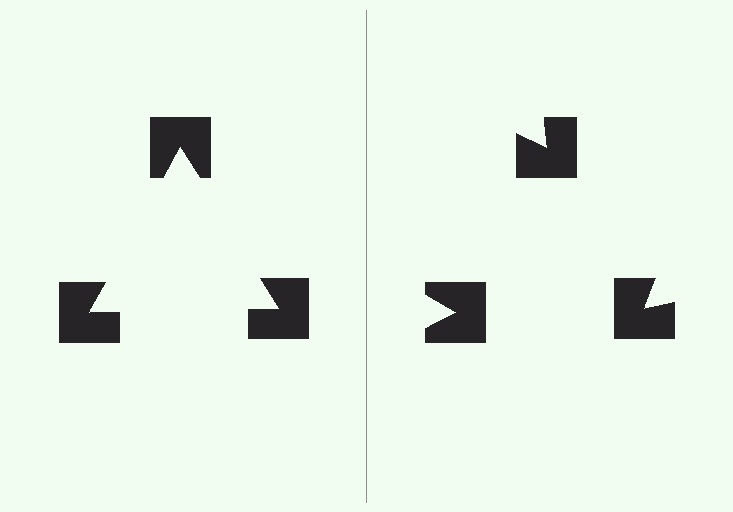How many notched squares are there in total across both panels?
6 — 3 on each side.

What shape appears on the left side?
An illusory triangle.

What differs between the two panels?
The notched squares are positioned identically on both sides; only the wedge orientations differ. On the left they align to a triangle; on the right they are misaligned.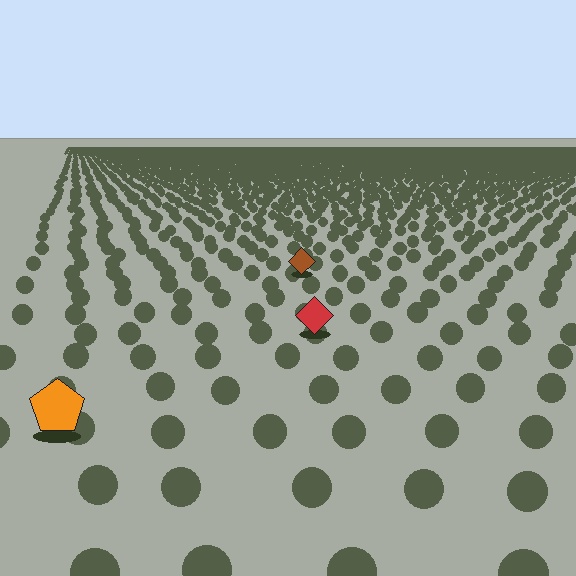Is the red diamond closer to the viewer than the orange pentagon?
No. The orange pentagon is closer — you can tell from the texture gradient: the ground texture is coarser near it.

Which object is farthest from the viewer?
The brown diamond is farthest from the viewer. It appears smaller and the ground texture around it is denser.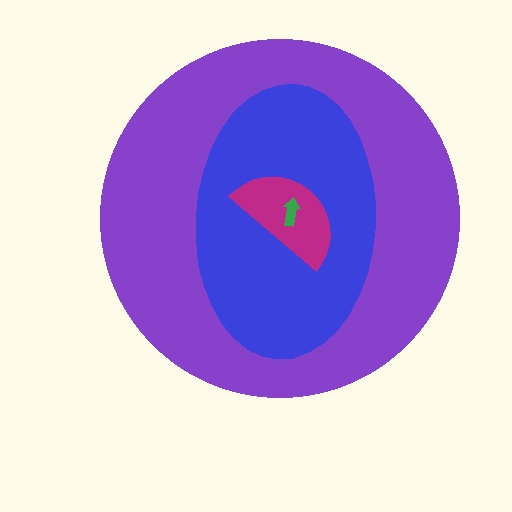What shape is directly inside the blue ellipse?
The magenta semicircle.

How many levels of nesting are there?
4.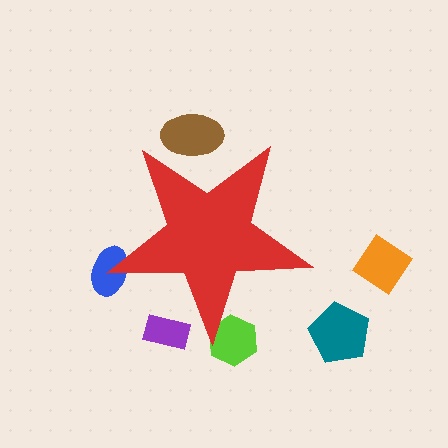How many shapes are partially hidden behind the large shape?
4 shapes are partially hidden.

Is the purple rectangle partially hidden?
Yes, the purple rectangle is partially hidden behind the red star.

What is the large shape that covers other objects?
A red star.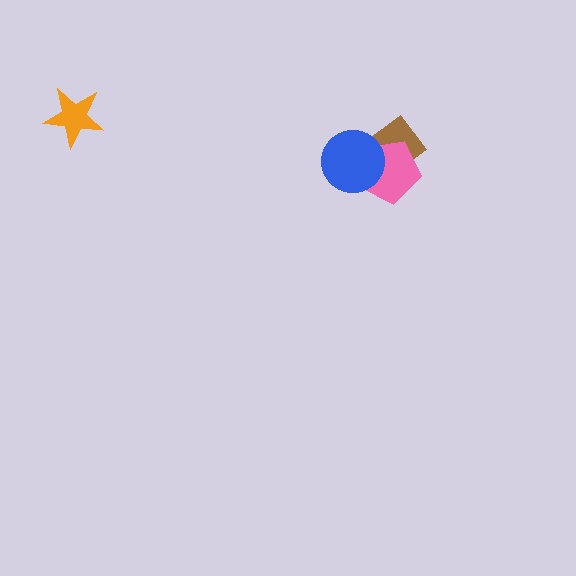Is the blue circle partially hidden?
No, no other shape covers it.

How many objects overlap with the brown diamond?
2 objects overlap with the brown diamond.